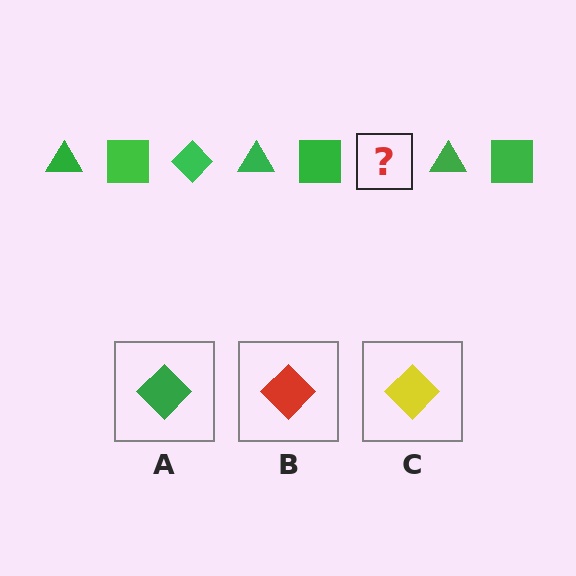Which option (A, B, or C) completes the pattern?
A.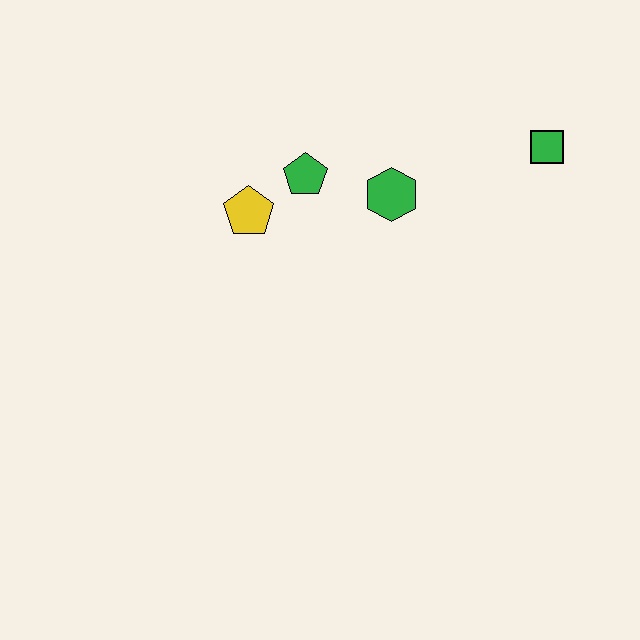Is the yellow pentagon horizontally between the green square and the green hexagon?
No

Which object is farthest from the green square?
The yellow pentagon is farthest from the green square.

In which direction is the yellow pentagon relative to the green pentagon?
The yellow pentagon is to the left of the green pentagon.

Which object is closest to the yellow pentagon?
The green pentagon is closest to the yellow pentagon.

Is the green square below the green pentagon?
No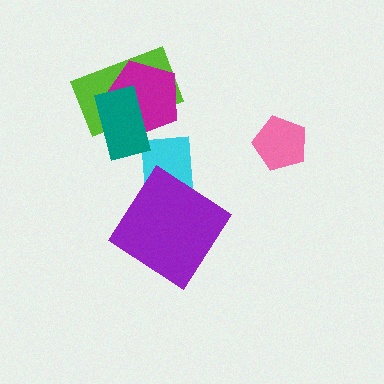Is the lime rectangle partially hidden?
Yes, it is partially covered by another shape.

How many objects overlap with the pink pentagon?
0 objects overlap with the pink pentagon.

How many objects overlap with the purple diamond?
1 object overlaps with the purple diamond.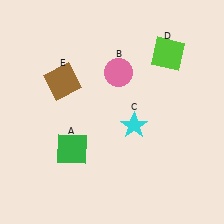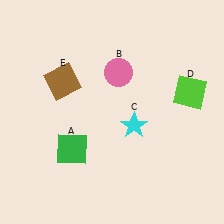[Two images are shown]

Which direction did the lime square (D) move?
The lime square (D) moved down.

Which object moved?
The lime square (D) moved down.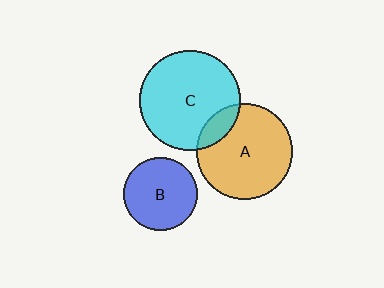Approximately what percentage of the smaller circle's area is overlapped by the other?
Approximately 15%.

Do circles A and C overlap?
Yes.